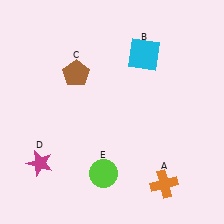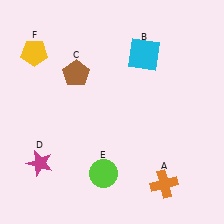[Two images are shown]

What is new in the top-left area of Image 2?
A yellow pentagon (F) was added in the top-left area of Image 2.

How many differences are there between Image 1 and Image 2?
There is 1 difference between the two images.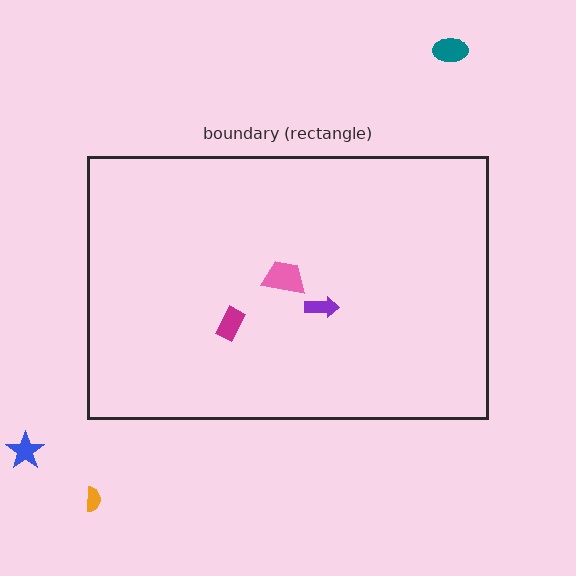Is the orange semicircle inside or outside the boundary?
Outside.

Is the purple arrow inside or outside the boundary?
Inside.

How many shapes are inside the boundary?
3 inside, 3 outside.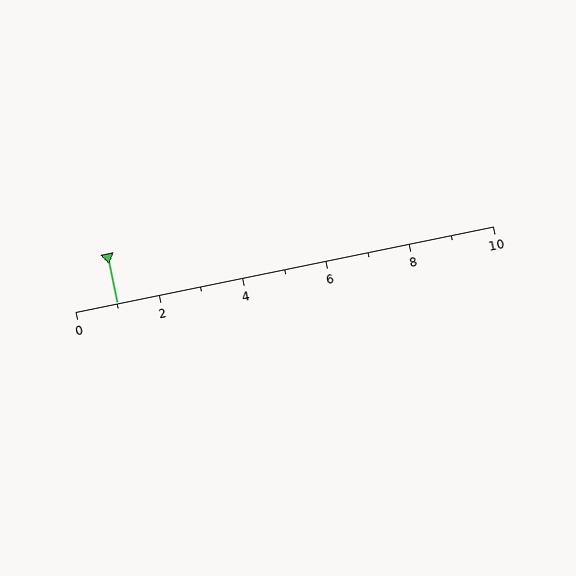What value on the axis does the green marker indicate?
The marker indicates approximately 1.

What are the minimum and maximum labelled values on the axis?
The axis runs from 0 to 10.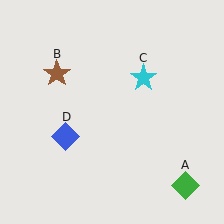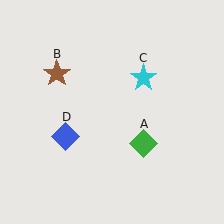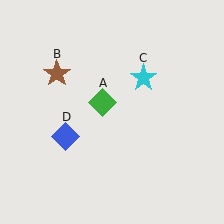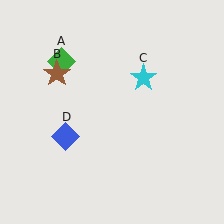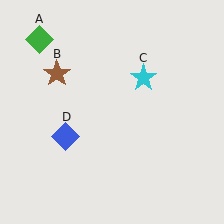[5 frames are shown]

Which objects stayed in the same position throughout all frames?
Brown star (object B) and cyan star (object C) and blue diamond (object D) remained stationary.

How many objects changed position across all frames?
1 object changed position: green diamond (object A).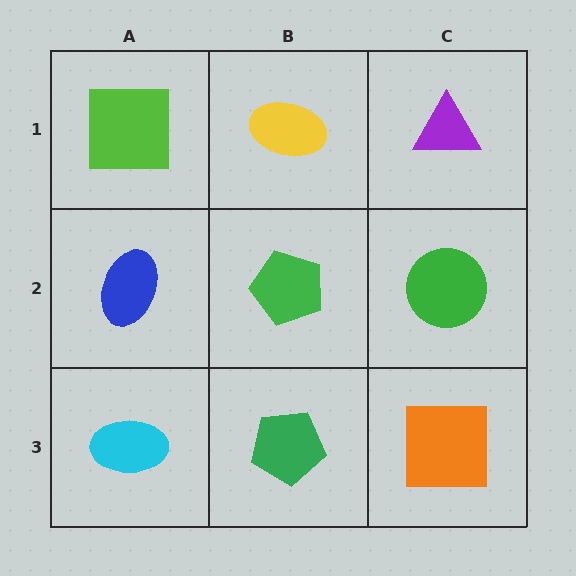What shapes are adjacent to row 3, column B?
A green pentagon (row 2, column B), a cyan ellipse (row 3, column A), an orange square (row 3, column C).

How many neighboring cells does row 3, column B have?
3.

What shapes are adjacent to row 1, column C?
A green circle (row 2, column C), a yellow ellipse (row 1, column B).